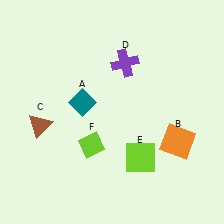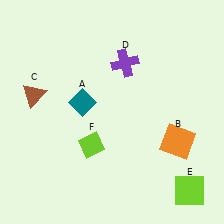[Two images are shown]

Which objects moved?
The objects that moved are: the brown triangle (C), the lime square (E).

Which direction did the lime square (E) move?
The lime square (E) moved right.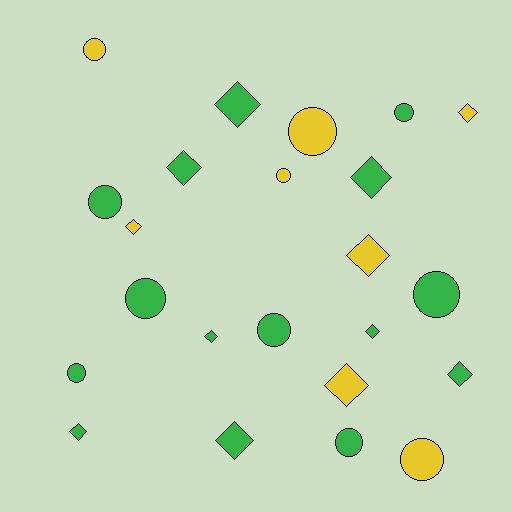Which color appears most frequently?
Green, with 15 objects.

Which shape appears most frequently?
Diamond, with 12 objects.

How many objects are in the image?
There are 23 objects.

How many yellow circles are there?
There are 4 yellow circles.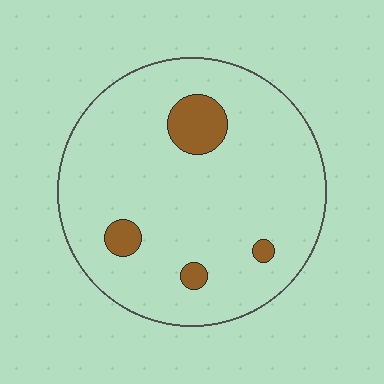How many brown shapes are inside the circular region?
4.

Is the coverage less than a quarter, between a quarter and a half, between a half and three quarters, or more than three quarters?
Less than a quarter.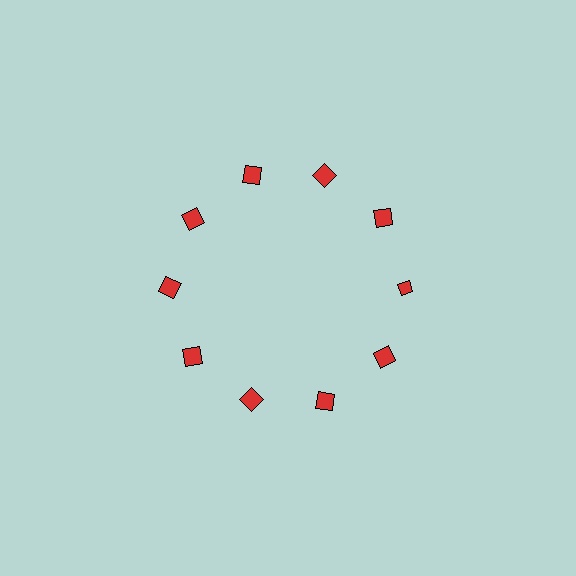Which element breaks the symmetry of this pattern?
The red diamond at roughly the 3 o'clock position breaks the symmetry. All other shapes are red squares.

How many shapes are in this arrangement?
There are 10 shapes arranged in a ring pattern.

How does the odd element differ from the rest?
It has a different shape: diamond instead of square.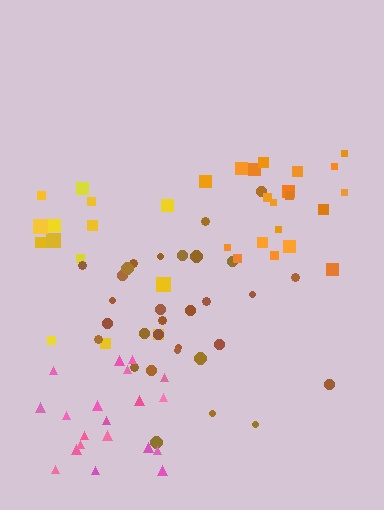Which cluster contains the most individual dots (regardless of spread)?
Brown (31).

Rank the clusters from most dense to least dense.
brown, pink, orange, yellow.